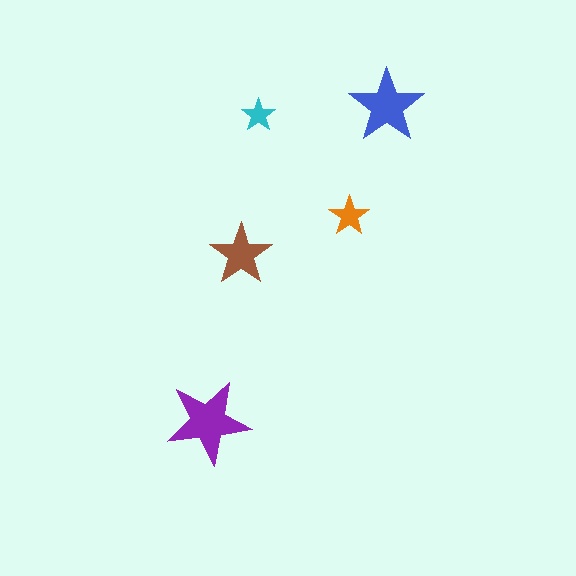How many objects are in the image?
There are 5 objects in the image.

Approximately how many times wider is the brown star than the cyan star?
About 2 times wider.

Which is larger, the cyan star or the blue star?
The blue one.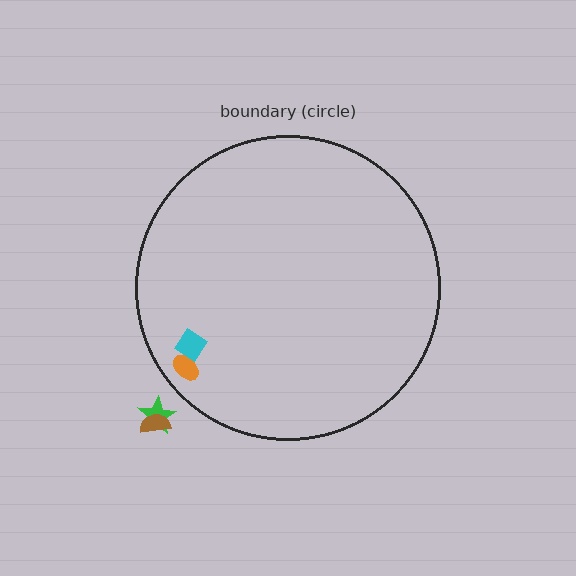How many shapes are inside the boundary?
2 inside, 2 outside.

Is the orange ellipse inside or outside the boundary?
Inside.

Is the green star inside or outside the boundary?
Outside.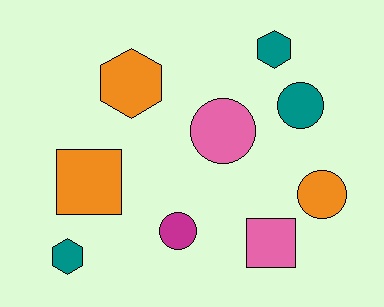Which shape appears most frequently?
Circle, with 4 objects.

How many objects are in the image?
There are 9 objects.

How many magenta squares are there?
There are no magenta squares.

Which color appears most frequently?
Teal, with 3 objects.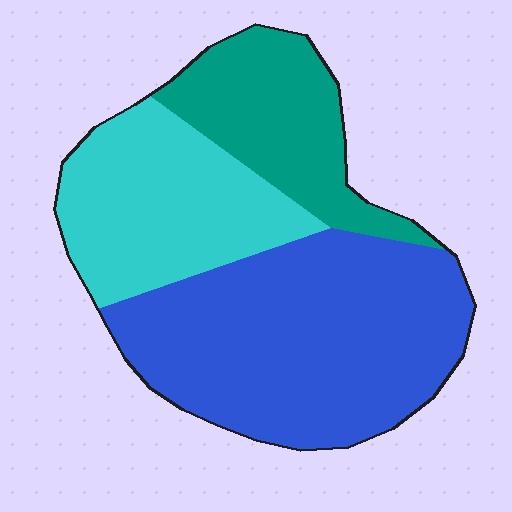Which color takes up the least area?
Teal, at roughly 20%.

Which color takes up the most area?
Blue, at roughly 50%.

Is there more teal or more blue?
Blue.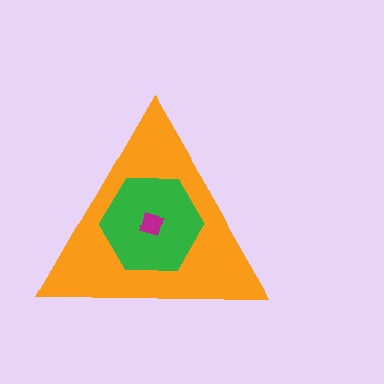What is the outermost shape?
The orange triangle.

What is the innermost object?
The magenta diamond.